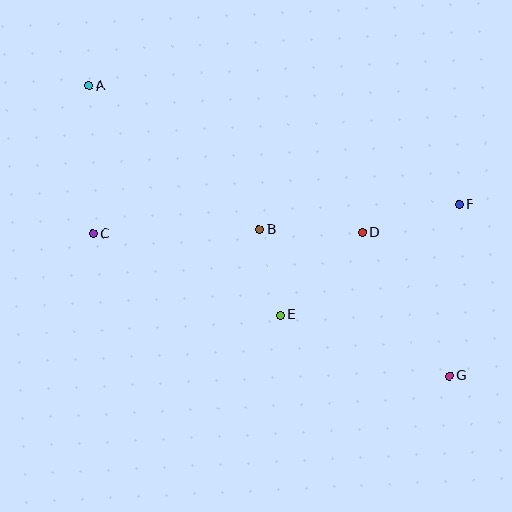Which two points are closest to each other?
Points B and E are closest to each other.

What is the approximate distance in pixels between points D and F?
The distance between D and F is approximately 101 pixels.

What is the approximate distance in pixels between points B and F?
The distance between B and F is approximately 201 pixels.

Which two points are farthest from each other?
Points A and G are farthest from each other.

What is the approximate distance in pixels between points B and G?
The distance between B and G is approximately 240 pixels.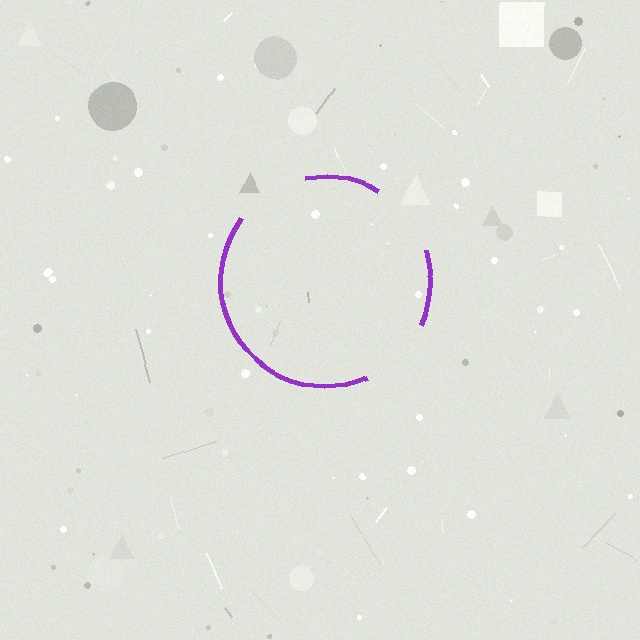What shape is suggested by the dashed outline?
The dashed outline suggests a circle.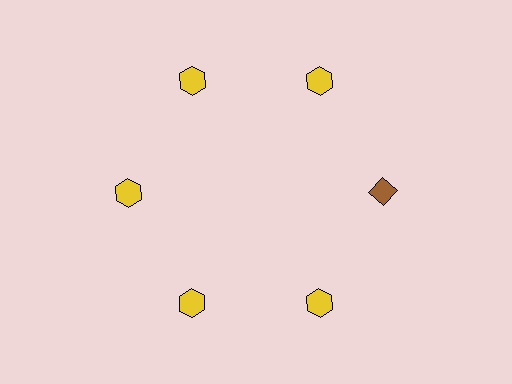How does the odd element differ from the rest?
It differs in both color (brown instead of yellow) and shape (diamond instead of hexagon).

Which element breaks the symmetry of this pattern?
The brown diamond at roughly the 3 o'clock position breaks the symmetry. All other shapes are yellow hexagons.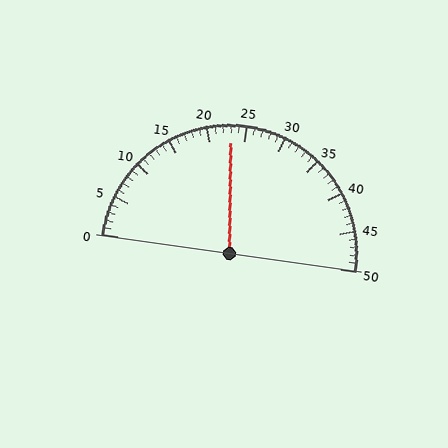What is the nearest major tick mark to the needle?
The nearest major tick mark is 25.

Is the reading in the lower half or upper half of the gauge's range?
The reading is in the lower half of the range (0 to 50).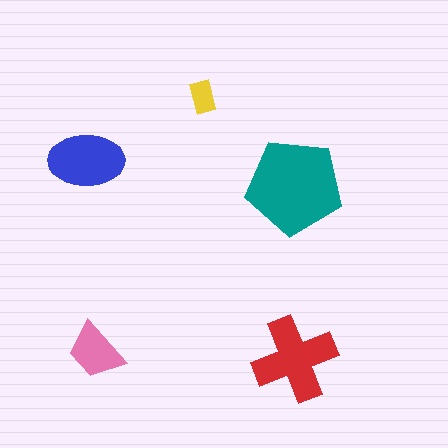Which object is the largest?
The teal pentagon.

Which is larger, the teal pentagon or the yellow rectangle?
The teal pentagon.